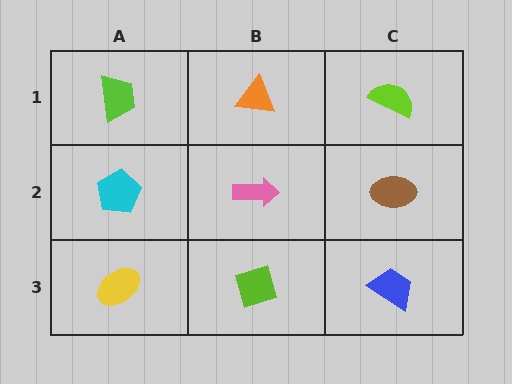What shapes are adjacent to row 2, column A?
A lime trapezoid (row 1, column A), a yellow ellipse (row 3, column A), a pink arrow (row 2, column B).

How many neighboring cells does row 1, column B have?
3.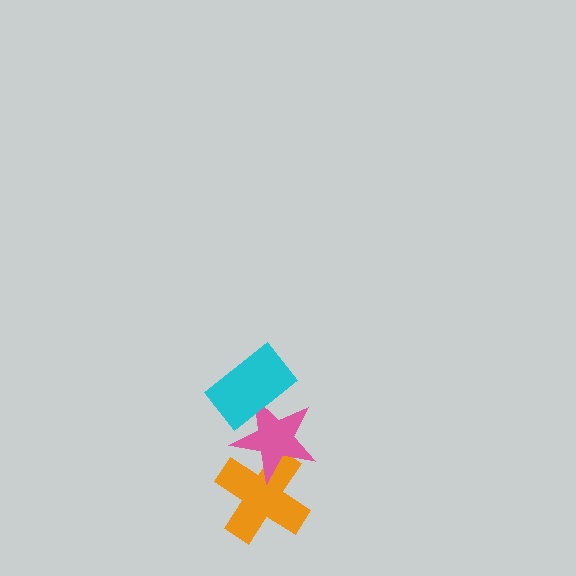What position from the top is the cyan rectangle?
The cyan rectangle is 1st from the top.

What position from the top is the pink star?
The pink star is 2nd from the top.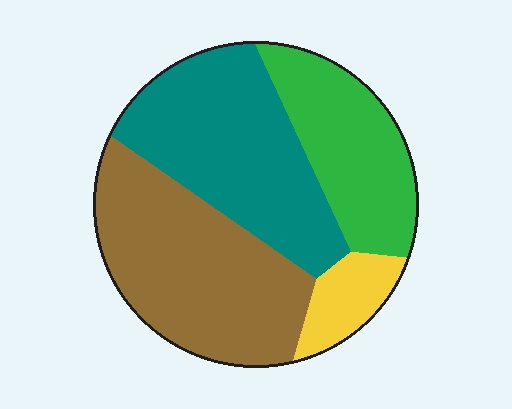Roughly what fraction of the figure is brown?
Brown covers roughly 35% of the figure.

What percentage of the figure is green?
Green covers roughly 25% of the figure.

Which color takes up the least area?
Yellow, at roughly 10%.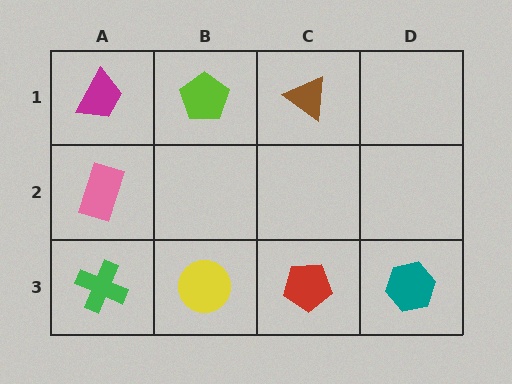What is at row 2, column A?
A pink rectangle.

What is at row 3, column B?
A yellow circle.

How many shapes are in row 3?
4 shapes.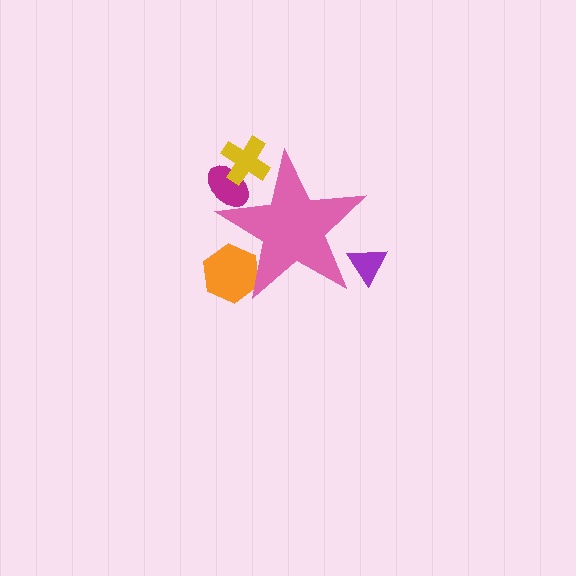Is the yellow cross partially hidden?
Yes, the yellow cross is partially hidden behind the pink star.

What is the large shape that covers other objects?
A pink star.